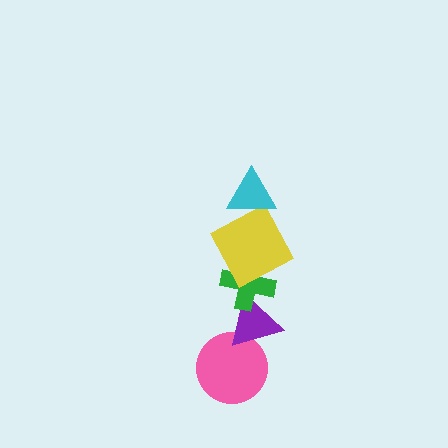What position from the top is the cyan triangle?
The cyan triangle is 1st from the top.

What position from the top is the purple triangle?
The purple triangle is 4th from the top.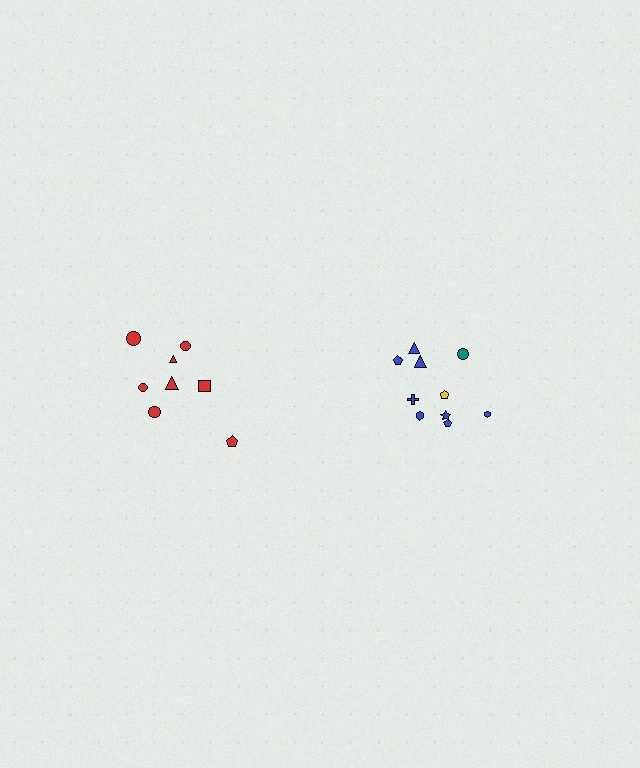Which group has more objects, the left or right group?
The right group.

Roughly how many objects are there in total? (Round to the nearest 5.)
Roughly 20 objects in total.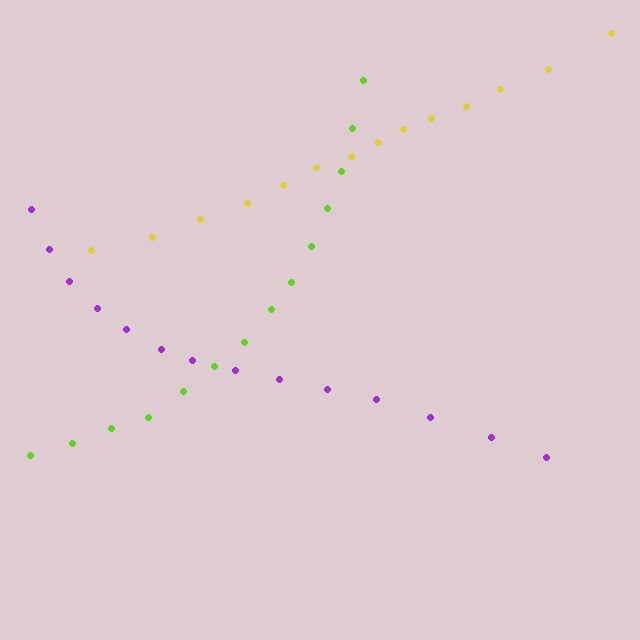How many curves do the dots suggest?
There are 3 distinct paths.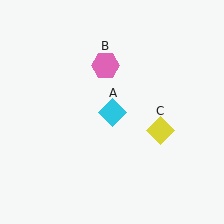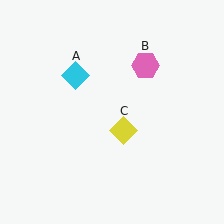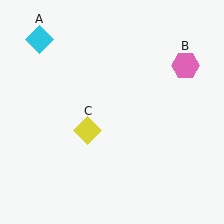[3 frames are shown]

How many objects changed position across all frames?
3 objects changed position: cyan diamond (object A), pink hexagon (object B), yellow diamond (object C).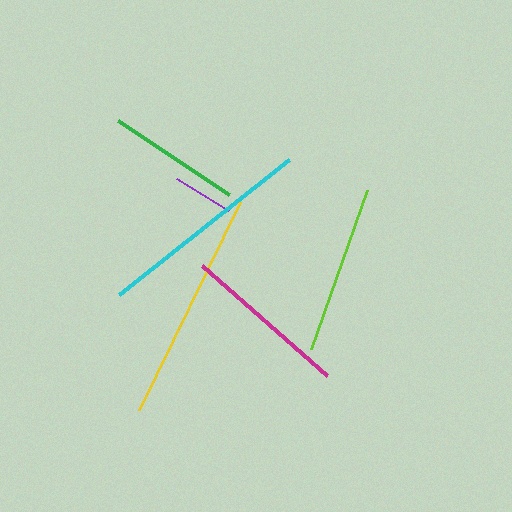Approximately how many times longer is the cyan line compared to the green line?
The cyan line is approximately 1.6 times the length of the green line.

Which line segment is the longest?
The yellow line is the longest at approximately 231 pixels.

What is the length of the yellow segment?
The yellow segment is approximately 231 pixels long.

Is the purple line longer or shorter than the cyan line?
The cyan line is longer than the purple line.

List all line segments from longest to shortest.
From longest to shortest: yellow, cyan, lime, magenta, green, purple.